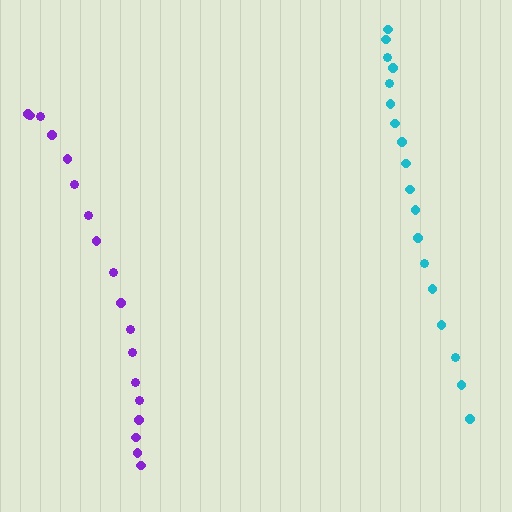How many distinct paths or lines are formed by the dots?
There are 2 distinct paths.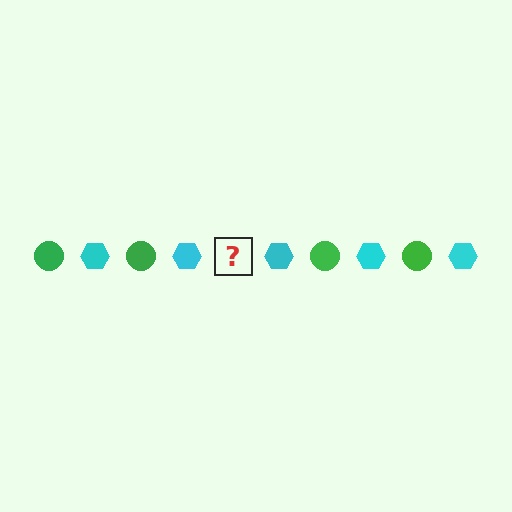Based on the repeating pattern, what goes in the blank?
The blank should be a green circle.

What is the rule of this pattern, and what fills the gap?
The rule is that the pattern alternates between green circle and cyan hexagon. The gap should be filled with a green circle.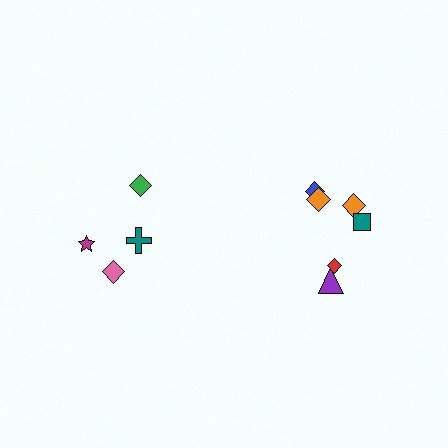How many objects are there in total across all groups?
There are 10 objects.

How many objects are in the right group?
There are 6 objects.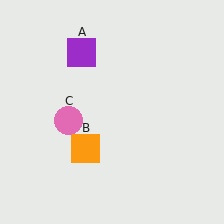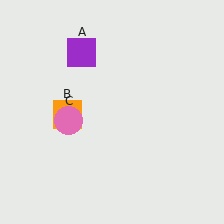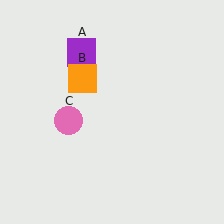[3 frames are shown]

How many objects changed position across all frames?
1 object changed position: orange square (object B).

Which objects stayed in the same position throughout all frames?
Purple square (object A) and pink circle (object C) remained stationary.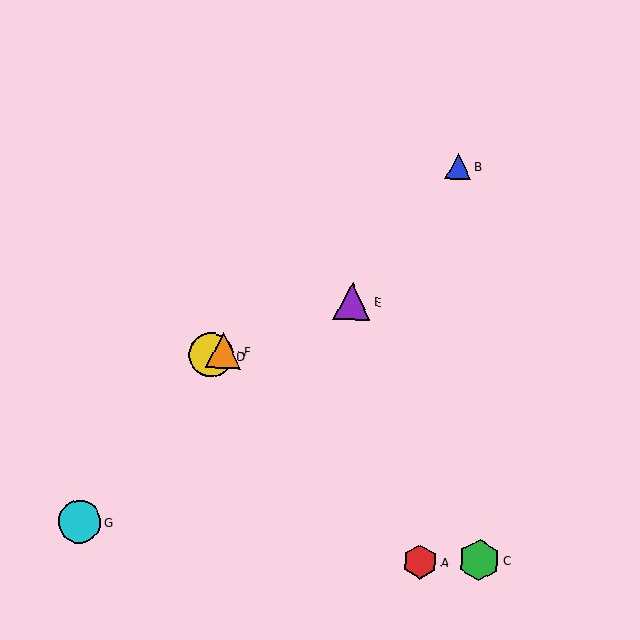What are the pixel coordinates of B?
Object B is at (458, 166).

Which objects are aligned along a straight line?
Objects D, E, F are aligned along a straight line.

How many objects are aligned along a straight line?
3 objects (D, E, F) are aligned along a straight line.